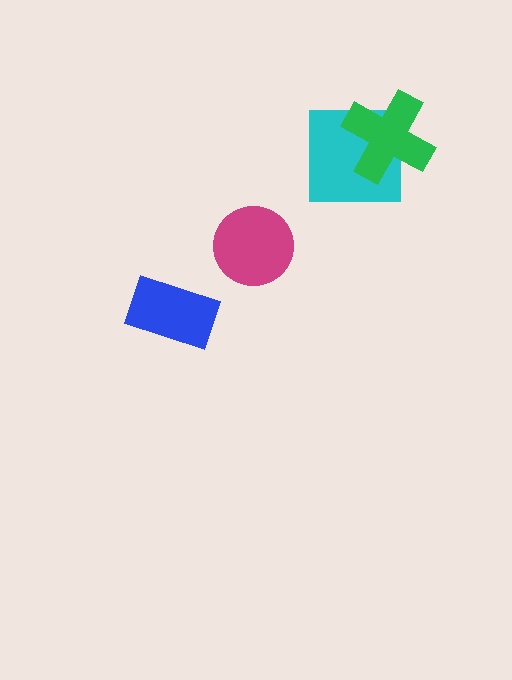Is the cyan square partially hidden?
Yes, it is partially covered by another shape.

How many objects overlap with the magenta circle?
0 objects overlap with the magenta circle.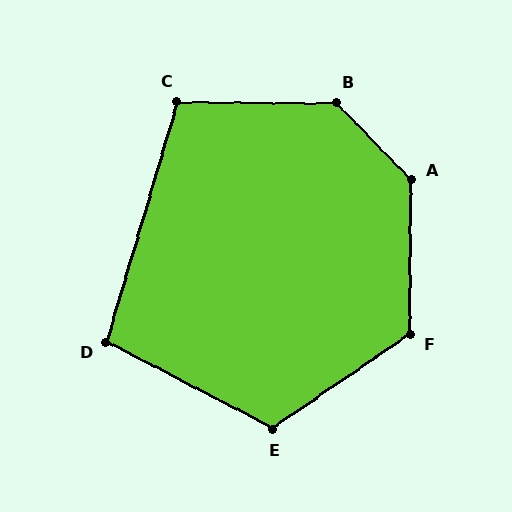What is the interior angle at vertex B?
Approximately 134 degrees (obtuse).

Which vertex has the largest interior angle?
A, at approximately 135 degrees.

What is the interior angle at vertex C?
Approximately 106 degrees (obtuse).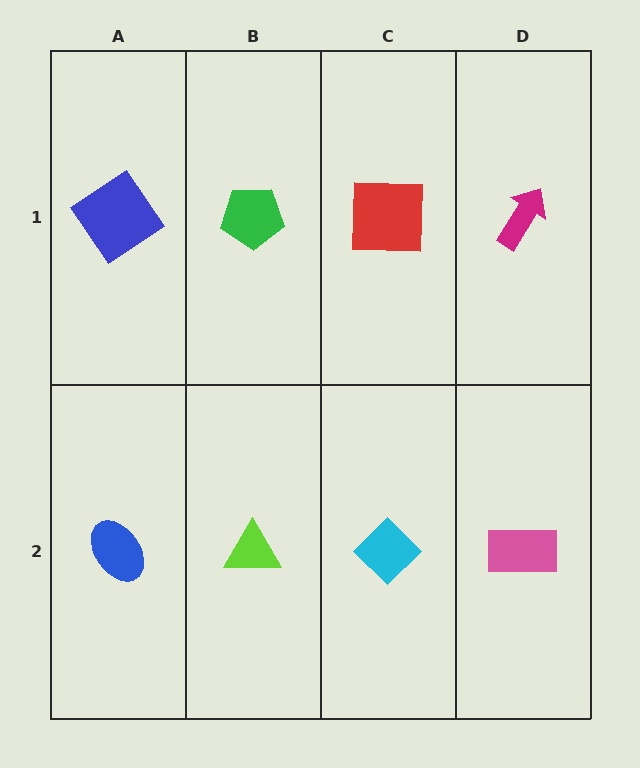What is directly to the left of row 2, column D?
A cyan diamond.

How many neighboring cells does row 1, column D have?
2.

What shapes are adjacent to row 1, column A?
A blue ellipse (row 2, column A), a green pentagon (row 1, column B).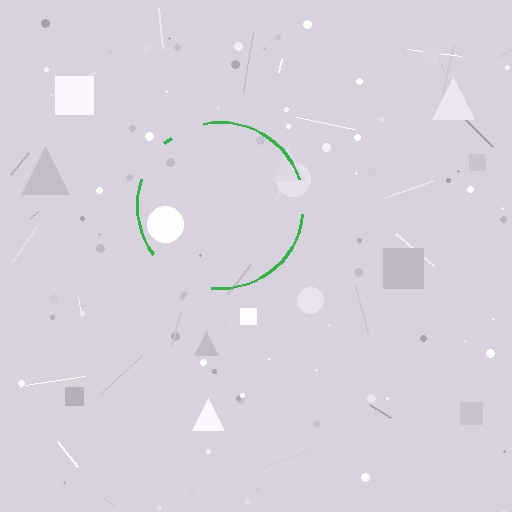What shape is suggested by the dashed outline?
The dashed outline suggests a circle.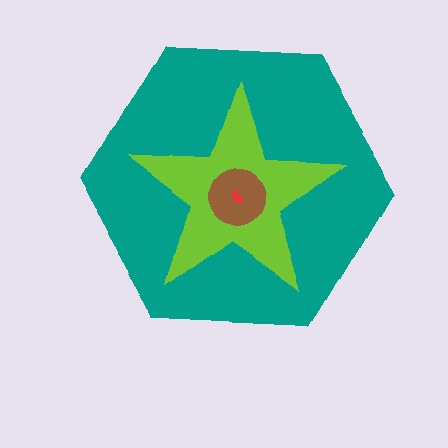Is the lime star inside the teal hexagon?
Yes.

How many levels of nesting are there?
4.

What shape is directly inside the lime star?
The brown circle.